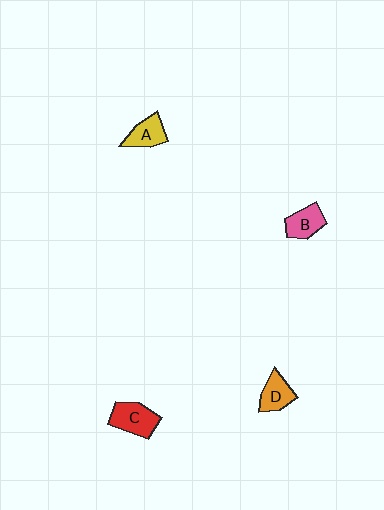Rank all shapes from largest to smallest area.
From largest to smallest: C (red), B (pink), A (yellow), D (orange).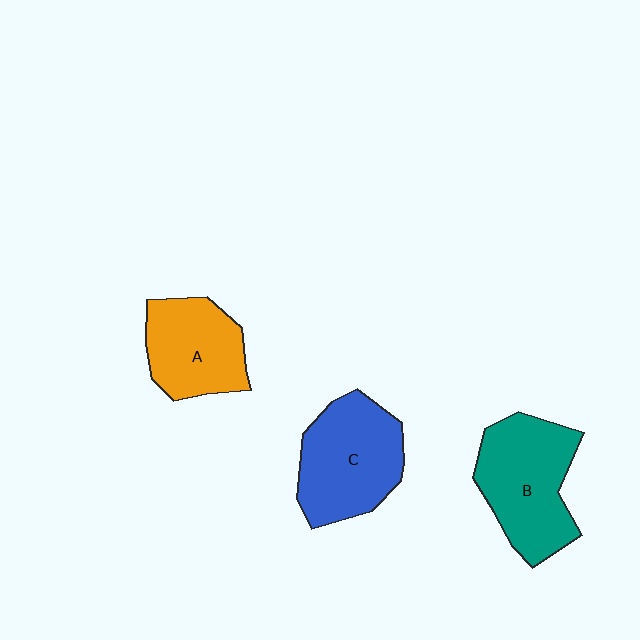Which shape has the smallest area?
Shape A (orange).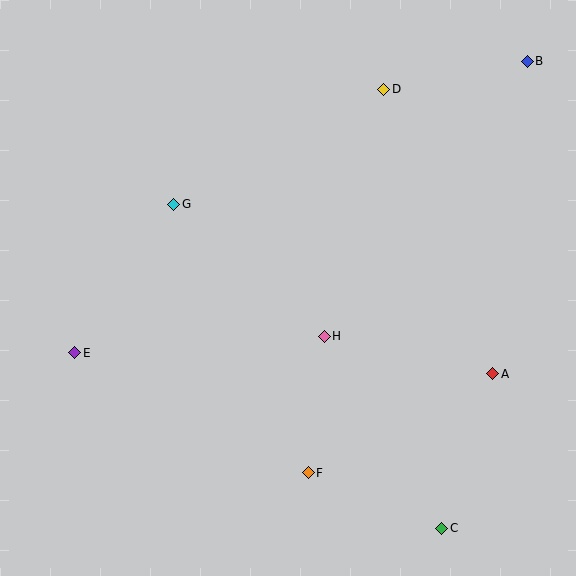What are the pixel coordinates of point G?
Point G is at (174, 204).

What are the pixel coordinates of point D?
Point D is at (384, 89).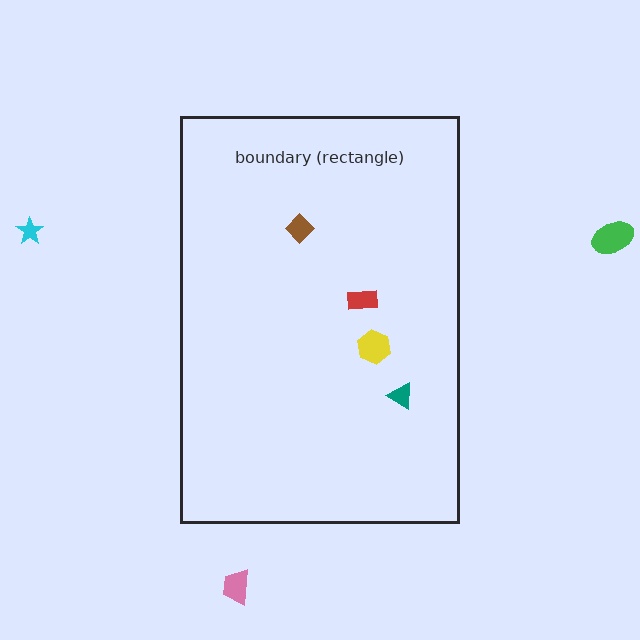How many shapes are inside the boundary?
4 inside, 3 outside.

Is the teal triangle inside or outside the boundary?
Inside.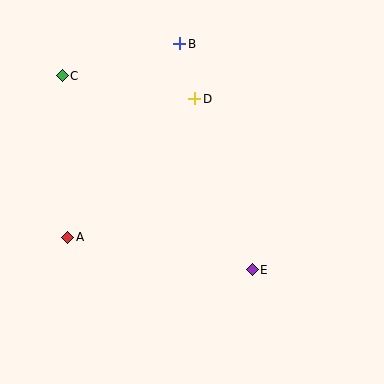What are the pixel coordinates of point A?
Point A is at (68, 237).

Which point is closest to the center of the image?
Point D at (195, 99) is closest to the center.